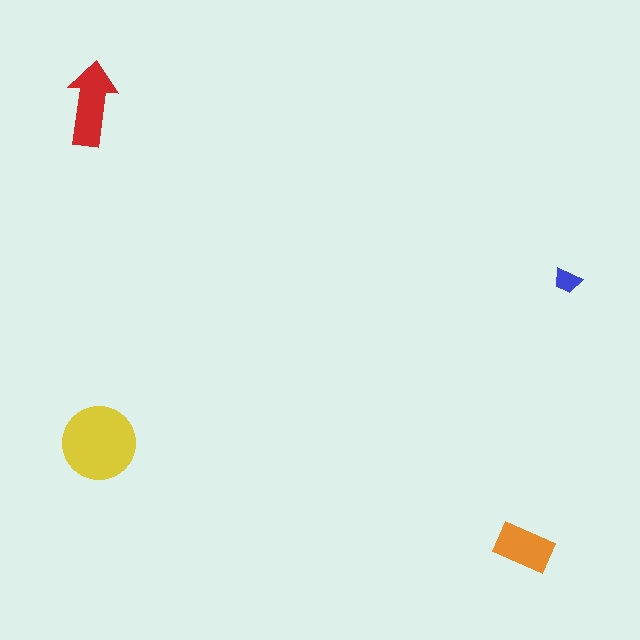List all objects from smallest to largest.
The blue trapezoid, the orange rectangle, the red arrow, the yellow circle.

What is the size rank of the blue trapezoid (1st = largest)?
4th.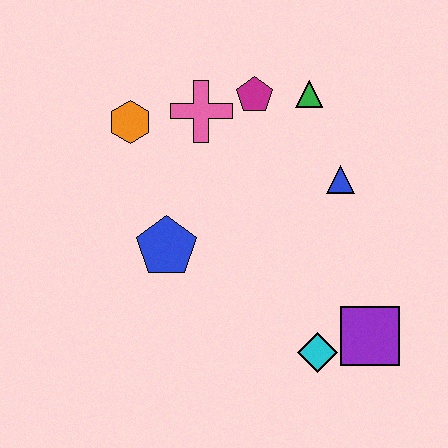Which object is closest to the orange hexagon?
The pink cross is closest to the orange hexagon.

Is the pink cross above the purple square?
Yes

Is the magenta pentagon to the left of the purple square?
Yes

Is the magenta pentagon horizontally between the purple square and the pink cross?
Yes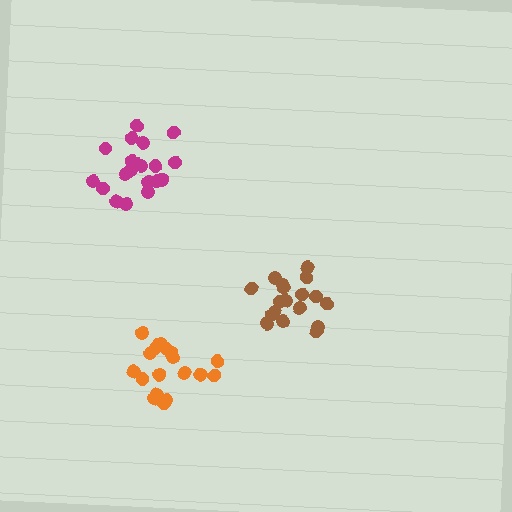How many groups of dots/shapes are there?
There are 3 groups.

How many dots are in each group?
Group 1: 19 dots, Group 2: 19 dots, Group 3: 21 dots (59 total).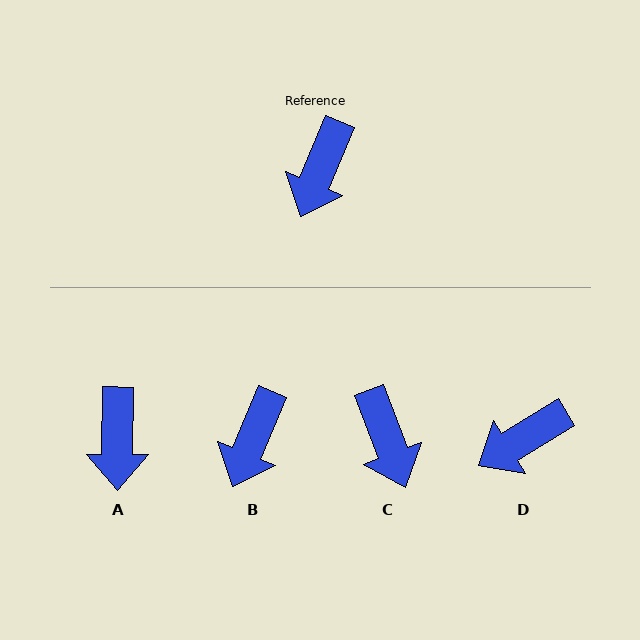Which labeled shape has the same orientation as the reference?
B.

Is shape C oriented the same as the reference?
No, it is off by about 43 degrees.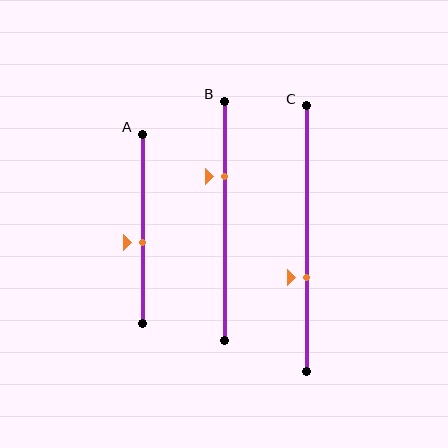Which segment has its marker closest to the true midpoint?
Segment A has its marker closest to the true midpoint.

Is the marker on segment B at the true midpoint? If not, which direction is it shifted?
No, the marker on segment B is shifted upward by about 18% of the segment length.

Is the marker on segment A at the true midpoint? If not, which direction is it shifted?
No, the marker on segment A is shifted downward by about 7% of the segment length.